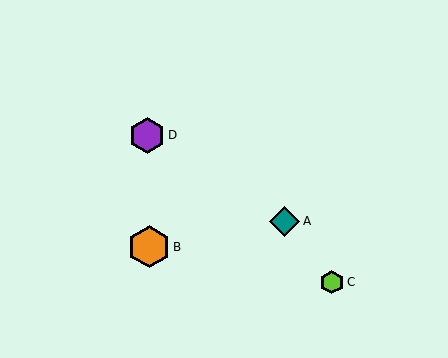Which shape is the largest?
The orange hexagon (labeled B) is the largest.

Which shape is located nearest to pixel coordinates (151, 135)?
The purple hexagon (labeled D) at (147, 135) is nearest to that location.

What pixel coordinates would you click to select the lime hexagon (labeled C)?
Click at (332, 282) to select the lime hexagon C.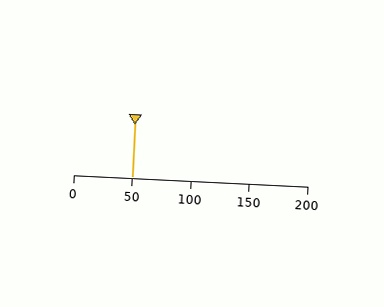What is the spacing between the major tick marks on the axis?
The major ticks are spaced 50 apart.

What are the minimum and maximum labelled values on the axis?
The axis runs from 0 to 200.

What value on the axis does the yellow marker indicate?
The marker indicates approximately 50.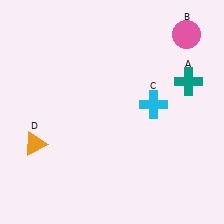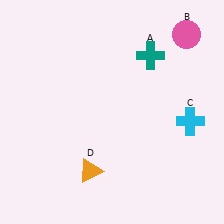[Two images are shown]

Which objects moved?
The objects that moved are: the teal cross (A), the cyan cross (C), the orange triangle (D).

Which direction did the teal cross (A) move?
The teal cross (A) moved left.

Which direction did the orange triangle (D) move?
The orange triangle (D) moved right.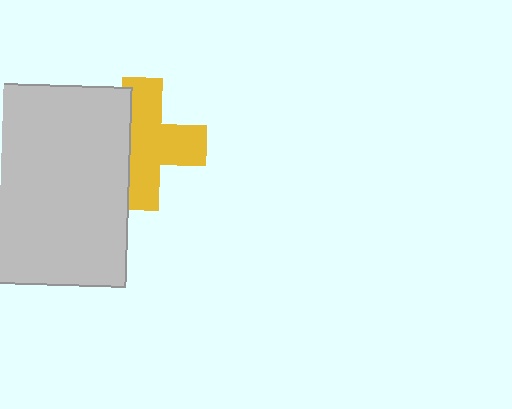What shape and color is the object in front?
The object in front is a light gray rectangle.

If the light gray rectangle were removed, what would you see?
You would see the complete yellow cross.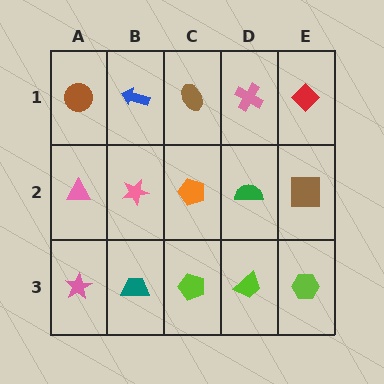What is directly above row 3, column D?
A green semicircle.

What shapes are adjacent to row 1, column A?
A pink triangle (row 2, column A), a blue arrow (row 1, column B).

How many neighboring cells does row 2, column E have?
3.